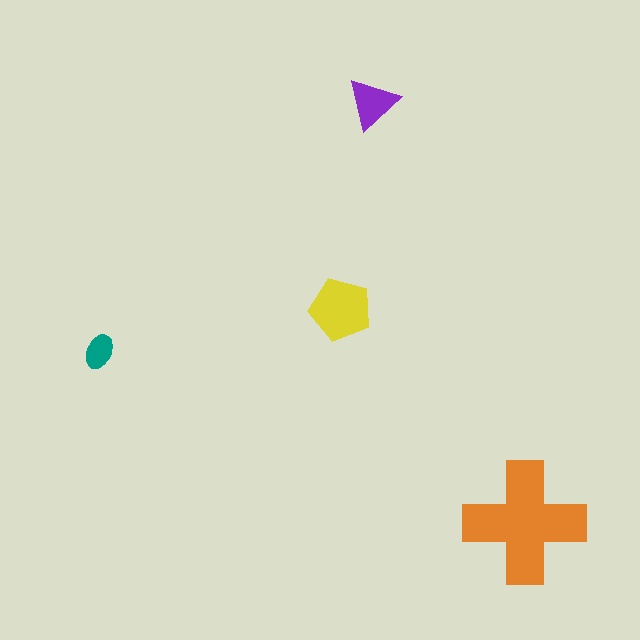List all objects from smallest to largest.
The teal ellipse, the purple triangle, the yellow pentagon, the orange cross.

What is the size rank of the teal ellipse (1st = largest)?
4th.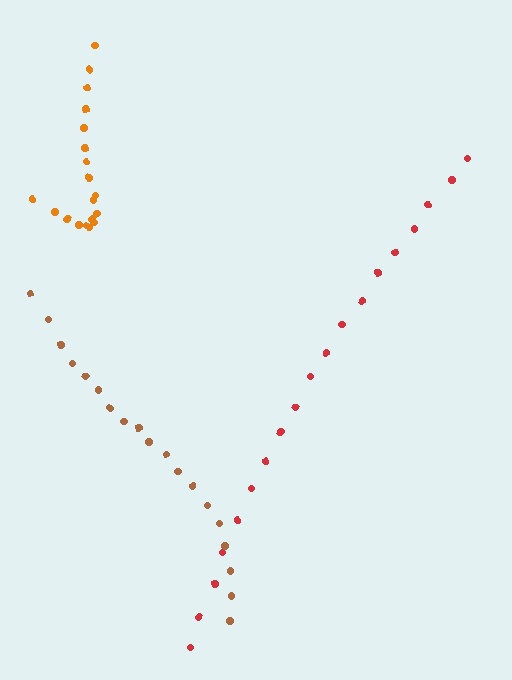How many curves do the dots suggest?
There are 3 distinct paths.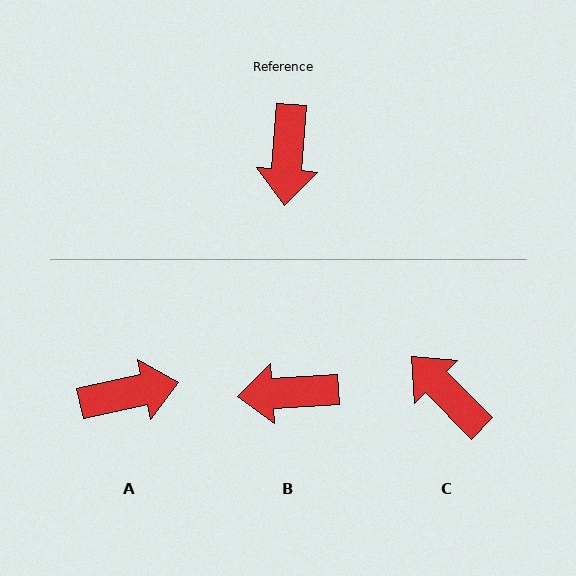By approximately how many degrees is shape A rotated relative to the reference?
Approximately 106 degrees counter-clockwise.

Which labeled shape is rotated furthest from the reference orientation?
C, about 131 degrees away.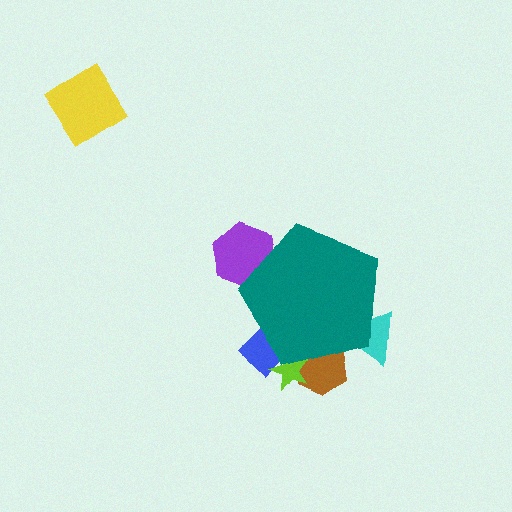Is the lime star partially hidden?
Yes, the lime star is partially hidden behind the teal pentagon.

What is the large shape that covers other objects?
A teal pentagon.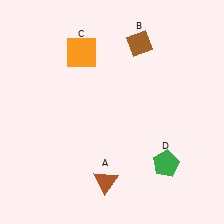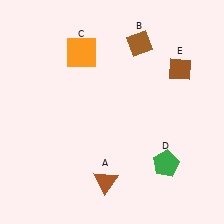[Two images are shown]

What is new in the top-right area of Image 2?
A brown diamond (E) was added in the top-right area of Image 2.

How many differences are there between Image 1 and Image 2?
There is 1 difference between the two images.